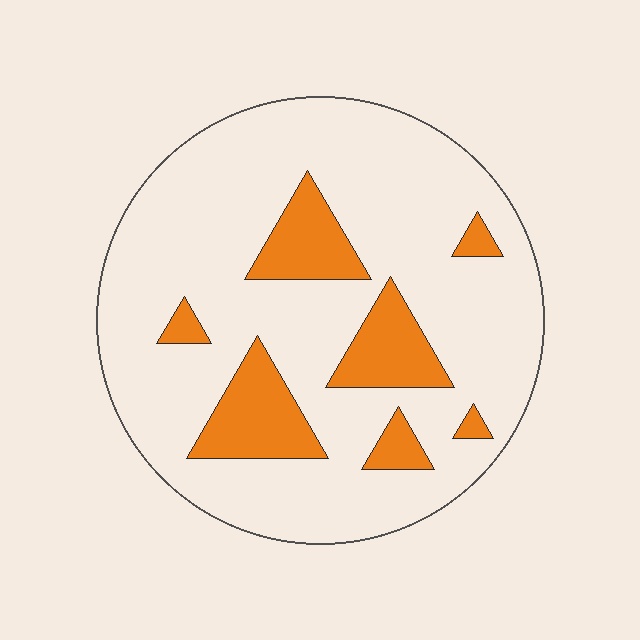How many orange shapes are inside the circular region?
7.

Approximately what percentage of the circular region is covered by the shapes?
Approximately 20%.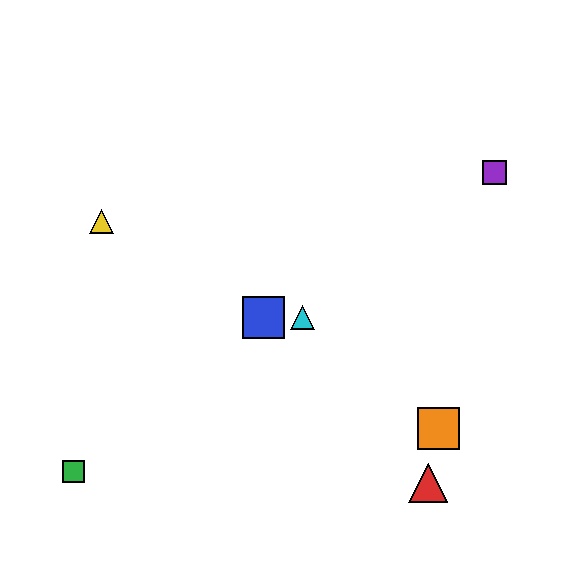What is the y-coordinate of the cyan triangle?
The cyan triangle is at y≈318.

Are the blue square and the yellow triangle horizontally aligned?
No, the blue square is at y≈318 and the yellow triangle is at y≈222.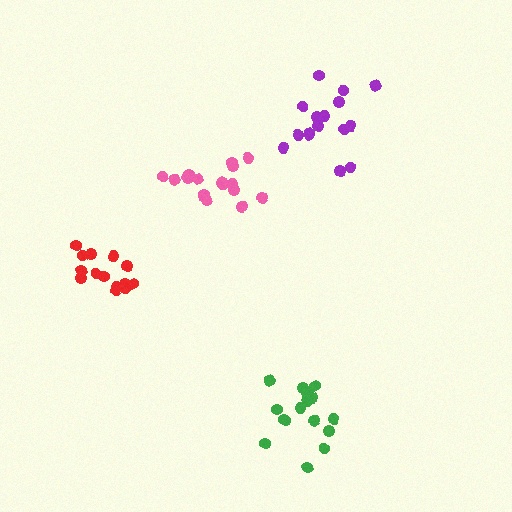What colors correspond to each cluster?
The clusters are colored: red, green, pink, purple.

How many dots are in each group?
Group 1: 15 dots, Group 2: 16 dots, Group 3: 17 dots, Group 4: 16 dots (64 total).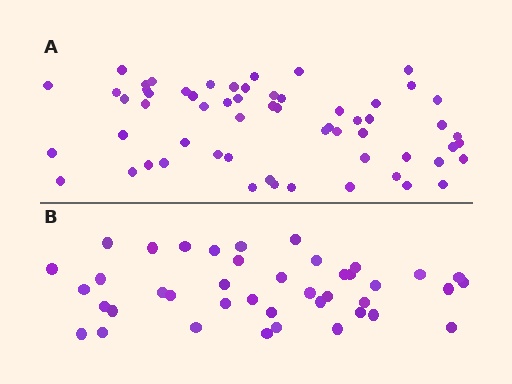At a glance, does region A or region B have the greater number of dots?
Region A (the top region) has more dots.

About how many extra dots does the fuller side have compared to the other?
Region A has approximately 20 more dots than region B.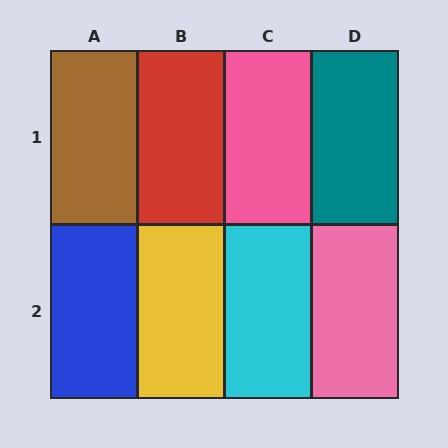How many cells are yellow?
1 cell is yellow.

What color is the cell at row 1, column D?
Teal.